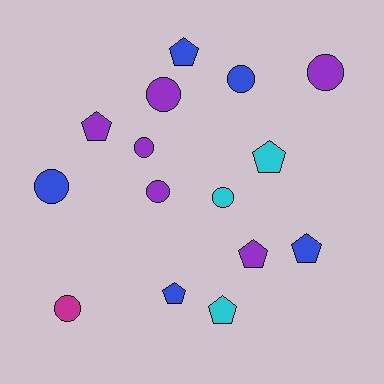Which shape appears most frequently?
Circle, with 8 objects.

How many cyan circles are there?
There is 1 cyan circle.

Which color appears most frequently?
Purple, with 6 objects.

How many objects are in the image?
There are 15 objects.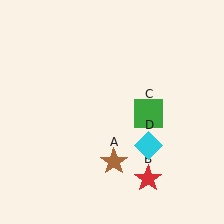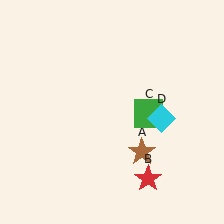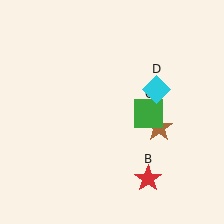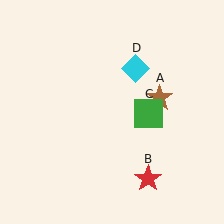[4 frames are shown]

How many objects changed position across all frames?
2 objects changed position: brown star (object A), cyan diamond (object D).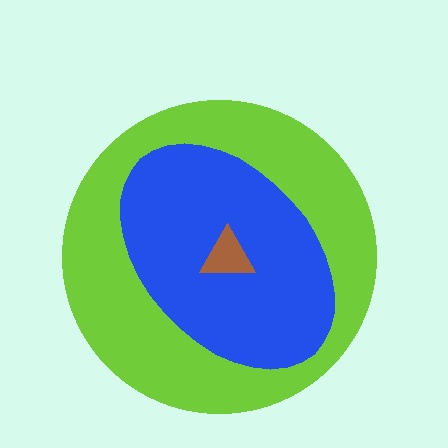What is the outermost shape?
The lime circle.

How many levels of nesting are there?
3.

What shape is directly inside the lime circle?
The blue ellipse.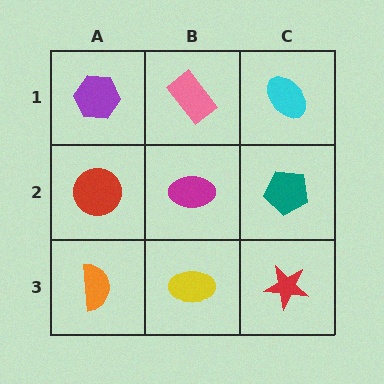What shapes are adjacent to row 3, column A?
A red circle (row 2, column A), a yellow ellipse (row 3, column B).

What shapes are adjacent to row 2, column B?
A pink rectangle (row 1, column B), a yellow ellipse (row 3, column B), a red circle (row 2, column A), a teal pentagon (row 2, column C).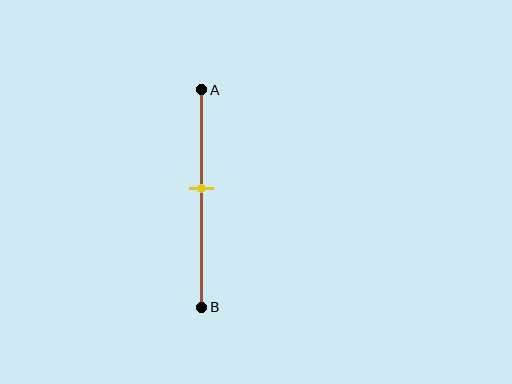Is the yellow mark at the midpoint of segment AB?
No, the mark is at about 45% from A, not at the 50% midpoint.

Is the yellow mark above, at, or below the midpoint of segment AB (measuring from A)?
The yellow mark is above the midpoint of segment AB.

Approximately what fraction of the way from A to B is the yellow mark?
The yellow mark is approximately 45% of the way from A to B.